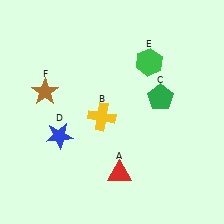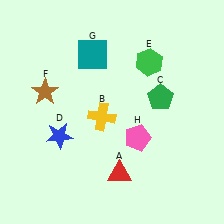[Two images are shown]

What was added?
A teal square (G), a pink pentagon (H) were added in Image 2.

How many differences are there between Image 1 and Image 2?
There are 2 differences between the two images.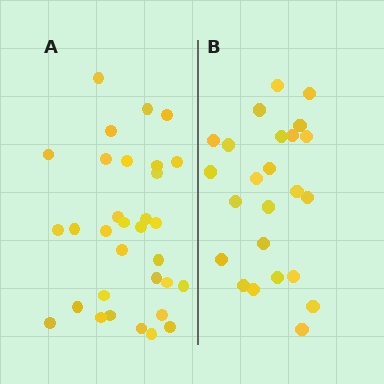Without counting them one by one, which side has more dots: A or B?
Region A (the left region) has more dots.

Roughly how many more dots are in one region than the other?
Region A has roughly 8 or so more dots than region B.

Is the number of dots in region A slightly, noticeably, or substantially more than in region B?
Region A has noticeably more, but not dramatically so. The ratio is roughly 1.3 to 1.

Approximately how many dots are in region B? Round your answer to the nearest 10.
About 20 dots. (The exact count is 24, which rounds to 20.)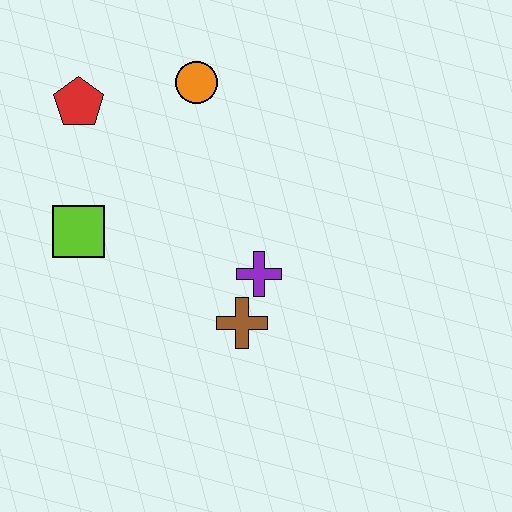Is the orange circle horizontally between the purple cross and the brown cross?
No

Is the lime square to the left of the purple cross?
Yes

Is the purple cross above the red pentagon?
No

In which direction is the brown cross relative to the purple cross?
The brown cross is below the purple cross.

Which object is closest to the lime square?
The red pentagon is closest to the lime square.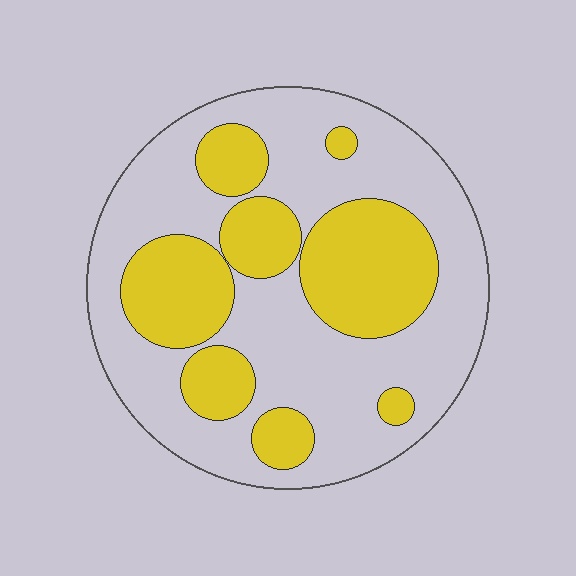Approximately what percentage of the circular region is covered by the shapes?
Approximately 35%.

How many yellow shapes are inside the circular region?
8.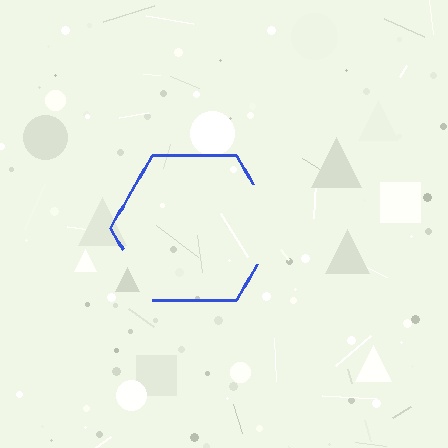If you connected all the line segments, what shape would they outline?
They would outline a hexagon.